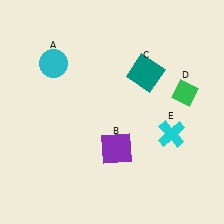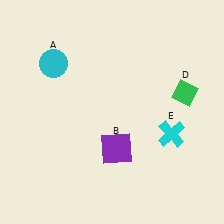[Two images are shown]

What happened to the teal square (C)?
The teal square (C) was removed in Image 2. It was in the top-right area of Image 1.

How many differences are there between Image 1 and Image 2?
There is 1 difference between the two images.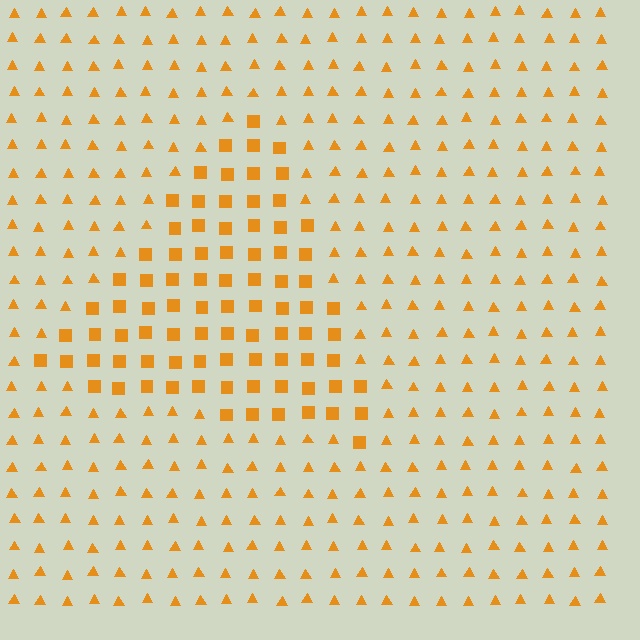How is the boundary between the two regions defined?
The boundary is defined by a change in element shape: squares inside vs. triangles outside. All elements share the same color and spacing.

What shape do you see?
I see a triangle.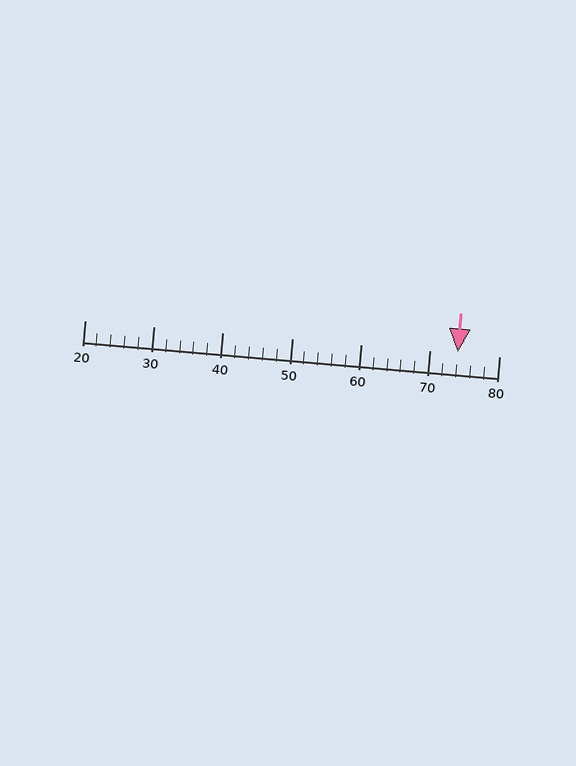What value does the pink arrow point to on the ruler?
The pink arrow points to approximately 74.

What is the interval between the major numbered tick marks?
The major tick marks are spaced 10 units apart.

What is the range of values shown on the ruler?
The ruler shows values from 20 to 80.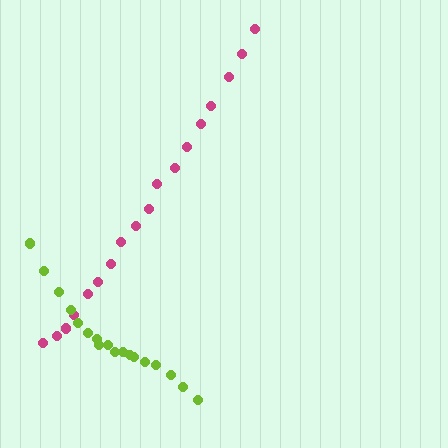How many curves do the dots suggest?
There are 2 distinct paths.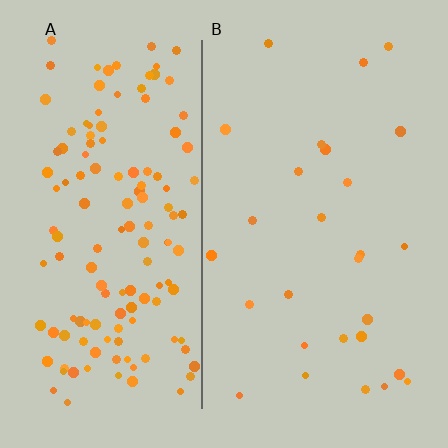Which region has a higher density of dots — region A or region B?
A (the left).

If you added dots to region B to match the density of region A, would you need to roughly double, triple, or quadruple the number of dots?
Approximately quadruple.